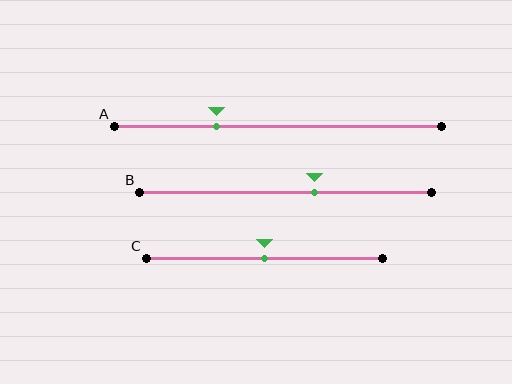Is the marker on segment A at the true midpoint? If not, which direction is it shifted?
No, the marker on segment A is shifted to the left by about 19% of the segment length.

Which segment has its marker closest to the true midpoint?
Segment C has its marker closest to the true midpoint.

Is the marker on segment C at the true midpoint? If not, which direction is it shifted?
Yes, the marker on segment C is at the true midpoint.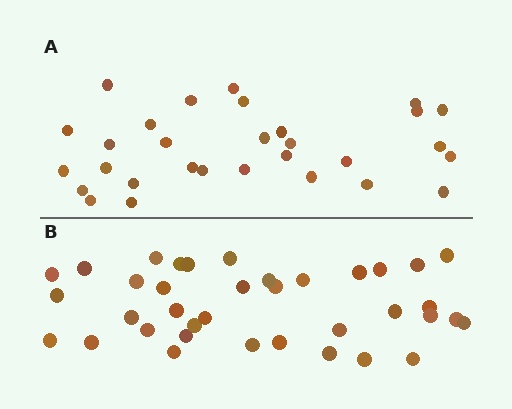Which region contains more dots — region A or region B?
Region B (the bottom region) has more dots.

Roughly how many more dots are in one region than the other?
Region B has roughly 8 or so more dots than region A.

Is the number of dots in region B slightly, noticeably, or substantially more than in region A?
Region B has only slightly more — the two regions are fairly close. The ratio is roughly 1.2 to 1.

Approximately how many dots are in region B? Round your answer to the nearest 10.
About 40 dots. (The exact count is 37, which rounds to 40.)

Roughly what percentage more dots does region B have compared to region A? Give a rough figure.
About 25% more.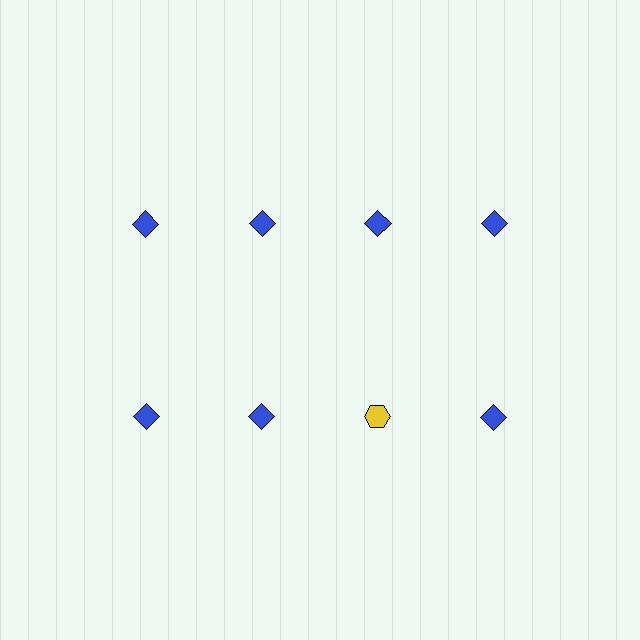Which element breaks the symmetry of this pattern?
The yellow hexagon in the second row, center column breaks the symmetry. All other shapes are blue diamonds.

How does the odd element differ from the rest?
It differs in both color (yellow instead of blue) and shape (hexagon instead of diamond).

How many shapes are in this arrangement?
There are 8 shapes arranged in a grid pattern.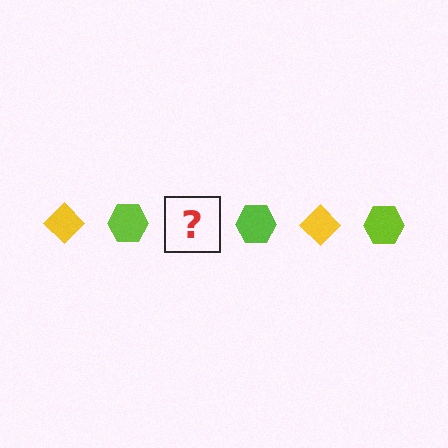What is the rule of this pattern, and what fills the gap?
The rule is that the pattern alternates between yellow diamond and lime hexagon. The gap should be filled with a yellow diamond.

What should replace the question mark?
The question mark should be replaced with a yellow diamond.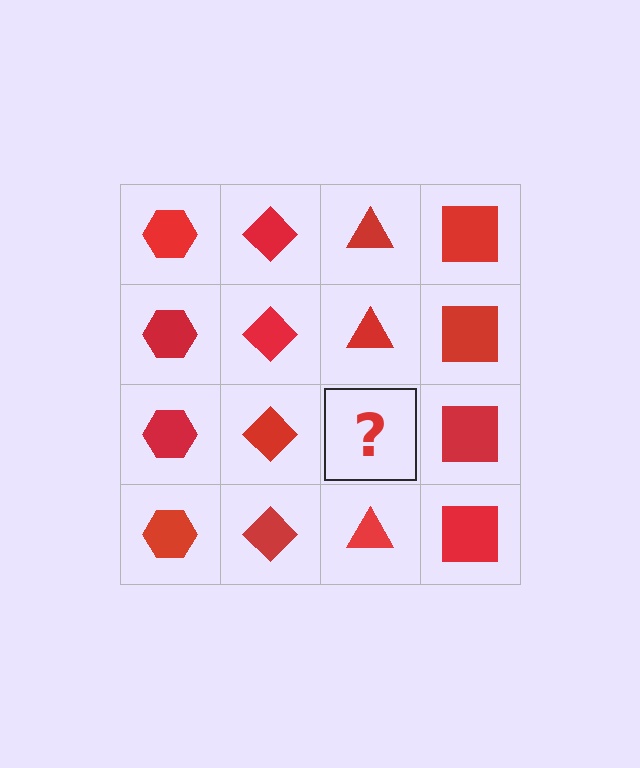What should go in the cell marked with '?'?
The missing cell should contain a red triangle.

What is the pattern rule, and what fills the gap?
The rule is that each column has a consistent shape. The gap should be filled with a red triangle.